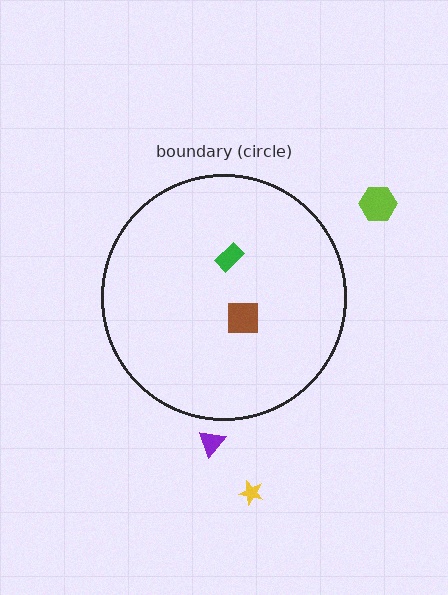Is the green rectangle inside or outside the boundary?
Inside.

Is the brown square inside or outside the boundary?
Inside.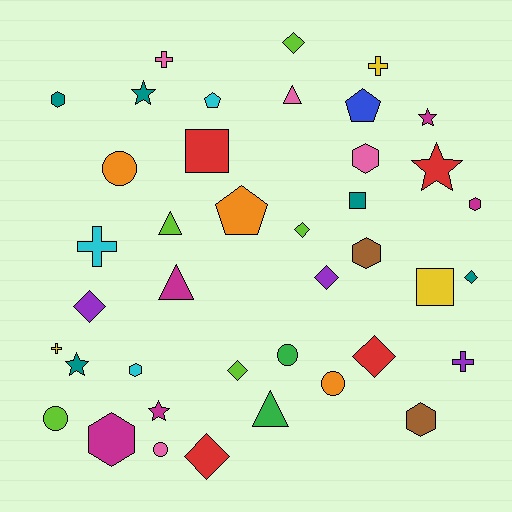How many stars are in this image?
There are 5 stars.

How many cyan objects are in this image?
There are 3 cyan objects.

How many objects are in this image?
There are 40 objects.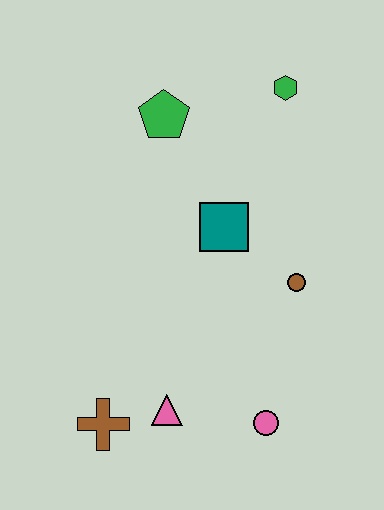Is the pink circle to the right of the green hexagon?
No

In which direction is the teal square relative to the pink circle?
The teal square is above the pink circle.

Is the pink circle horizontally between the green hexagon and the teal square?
Yes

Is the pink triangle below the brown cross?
No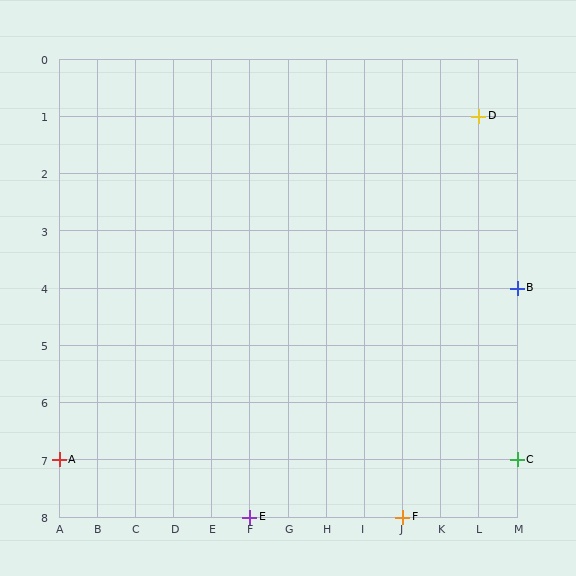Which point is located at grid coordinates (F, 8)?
Point E is at (F, 8).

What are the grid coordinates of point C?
Point C is at grid coordinates (M, 7).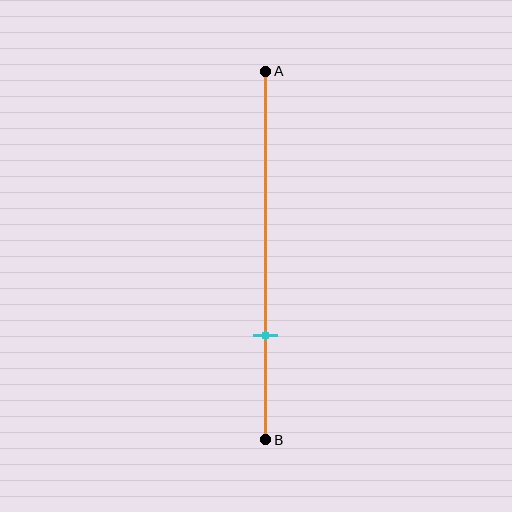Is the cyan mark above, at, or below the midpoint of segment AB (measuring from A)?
The cyan mark is below the midpoint of segment AB.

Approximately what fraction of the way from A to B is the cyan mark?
The cyan mark is approximately 70% of the way from A to B.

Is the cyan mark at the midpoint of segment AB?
No, the mark is at about 70% from A, not at the 50% midpoint.